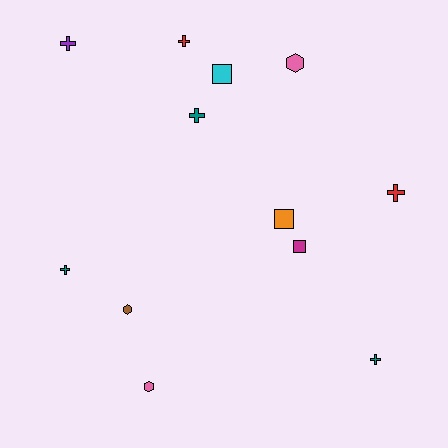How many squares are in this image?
There are 3 squares.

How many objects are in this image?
There are 12 objects.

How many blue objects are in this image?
There are no blue objects.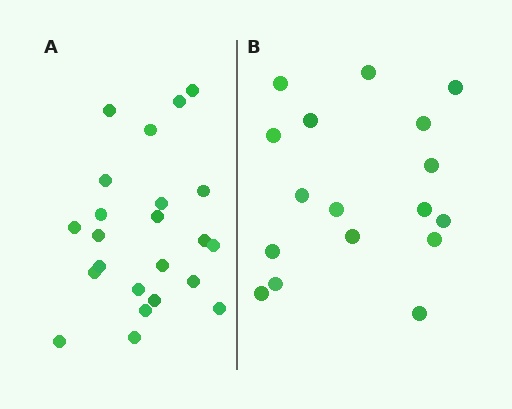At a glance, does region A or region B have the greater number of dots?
Region A (the left region) has more dots.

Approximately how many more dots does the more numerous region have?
Region A has about 6 more dots than region B.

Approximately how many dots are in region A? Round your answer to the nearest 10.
About 20 dots. (The exact count is 23, which rounds to 20.)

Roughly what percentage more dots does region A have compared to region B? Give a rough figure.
About 35% more.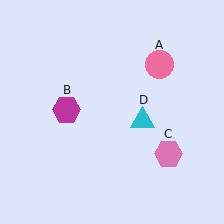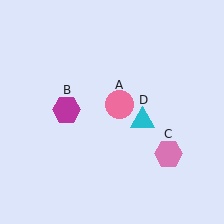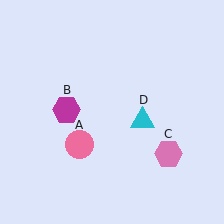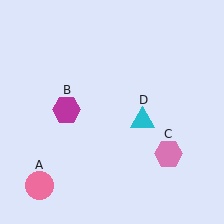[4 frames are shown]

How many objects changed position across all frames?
1 object changed position: pink circle (object A).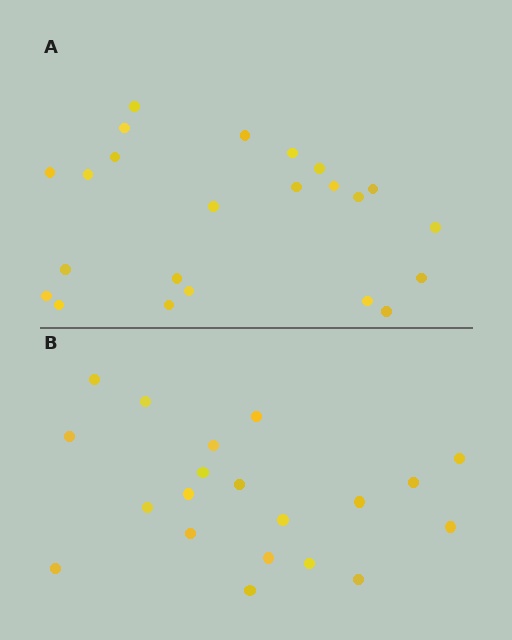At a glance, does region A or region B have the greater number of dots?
Region A (the top region) has more dots.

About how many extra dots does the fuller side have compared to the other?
Region A has just a few more — roughly 2 or 3 more dots than region B.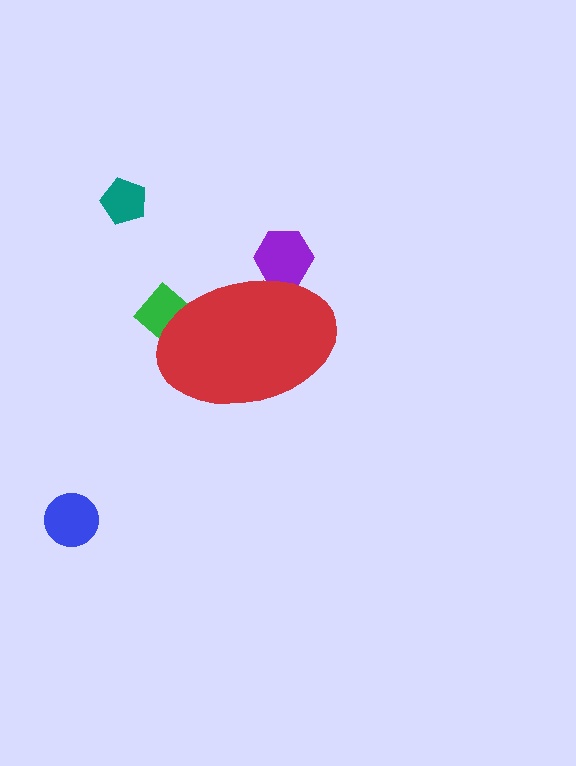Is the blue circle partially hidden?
No, the blue circle is fully visible.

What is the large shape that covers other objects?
A red ellipse.